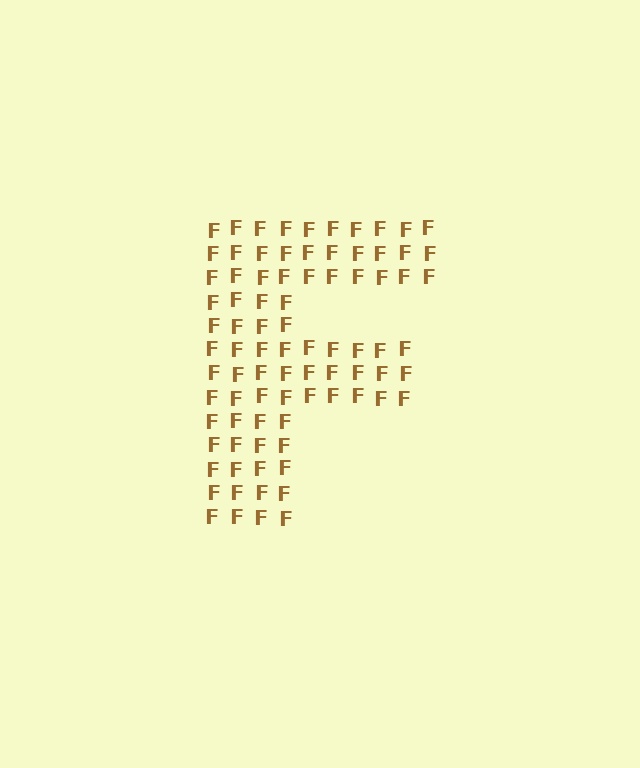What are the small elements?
The small elements are letter F's.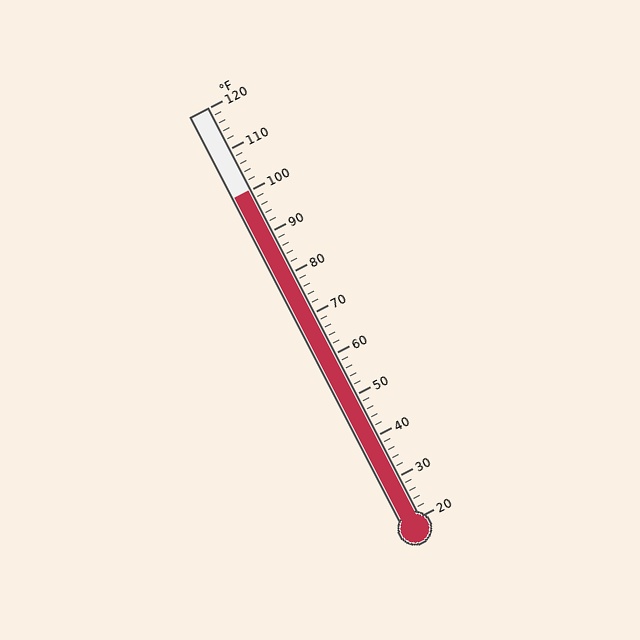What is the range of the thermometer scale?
The thermometer scale ranges from 20°F to 120°F.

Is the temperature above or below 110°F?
The temperature is below 110°F.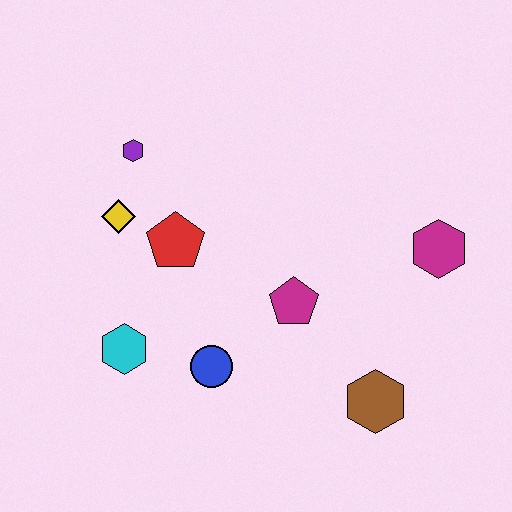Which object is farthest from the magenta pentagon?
The purple hexagon is farthest from the magenta pentagon.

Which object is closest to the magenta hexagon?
The magenta pentagon is closest to the magenta hexagon.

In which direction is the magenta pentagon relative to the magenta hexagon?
The magenta pentagon is to the left of the magenta hexagon.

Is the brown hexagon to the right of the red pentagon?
Yes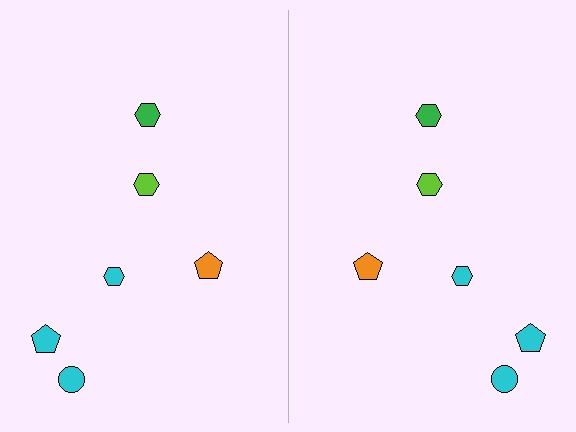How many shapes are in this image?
There are 12 shapes in this image.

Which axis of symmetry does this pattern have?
The pattern has a vertical axis of symmetry running through the center of the image.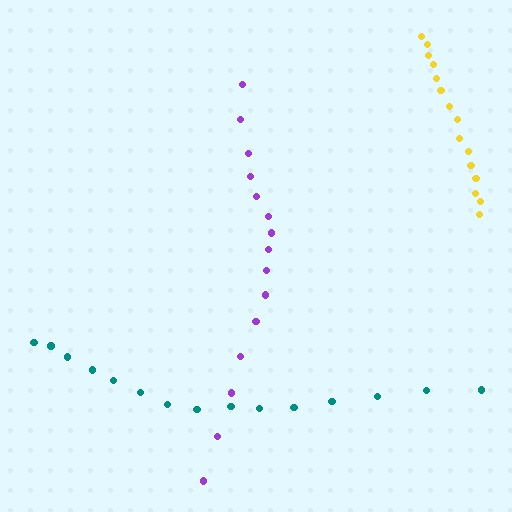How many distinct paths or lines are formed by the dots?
There are 3 distinct paths.